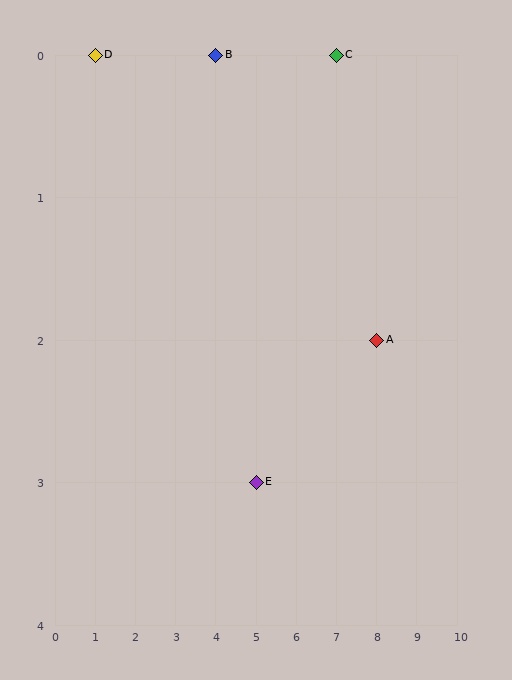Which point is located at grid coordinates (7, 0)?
Point C is at (7, 0).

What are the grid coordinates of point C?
Point C is at grid coordinates (7, 0).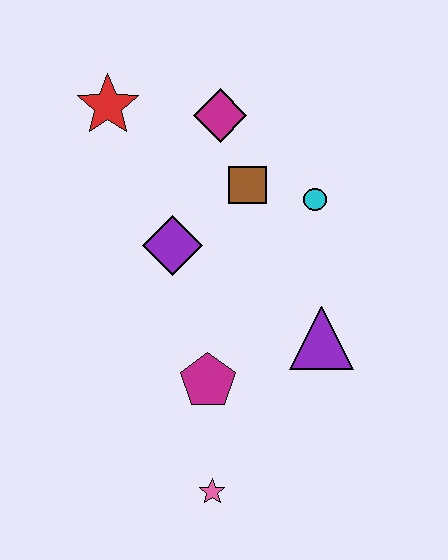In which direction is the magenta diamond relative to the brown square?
The magenta diamond is above the brown square.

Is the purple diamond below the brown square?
Yes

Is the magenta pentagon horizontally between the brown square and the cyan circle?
No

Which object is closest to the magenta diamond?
The brown square is closest to the magenta diamond.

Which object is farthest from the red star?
The pink star is farthest from the red star.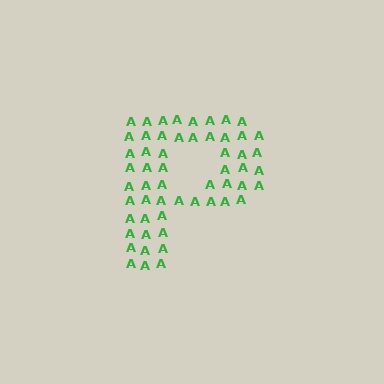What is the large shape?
The large shape is the letter P.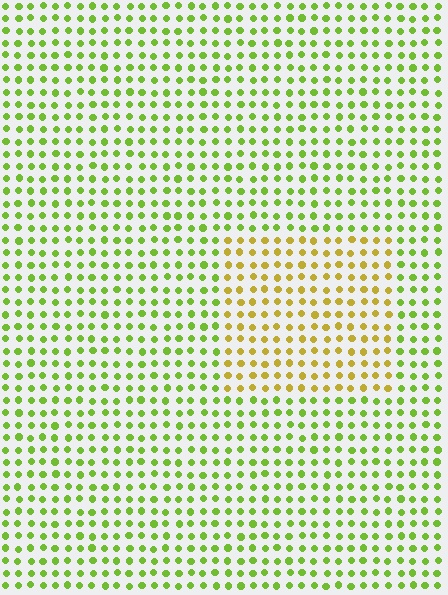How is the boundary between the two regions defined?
The boundary is defined purely by a slight shift in hue (about 41 degrees). Spacing, size, and orientation are identical on both sides.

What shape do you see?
I see a rectangle.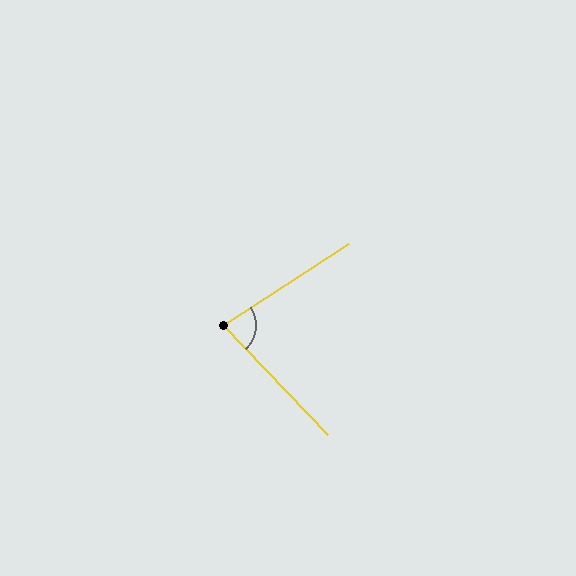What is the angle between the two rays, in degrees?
Approximately 80 degrees.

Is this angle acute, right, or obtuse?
It is acute.